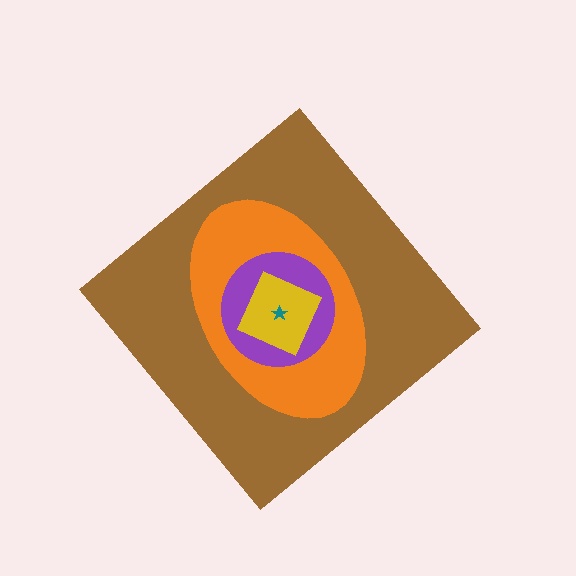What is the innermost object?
The teal star.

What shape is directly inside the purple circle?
The yellow square.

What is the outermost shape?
The brown diamond.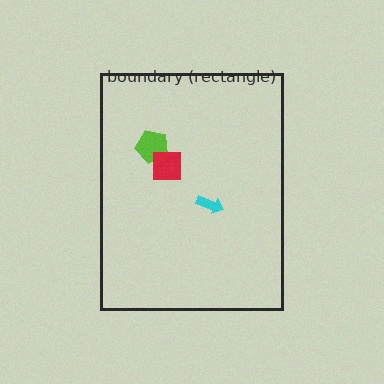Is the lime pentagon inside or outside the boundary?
Inside.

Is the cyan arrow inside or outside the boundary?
Inside.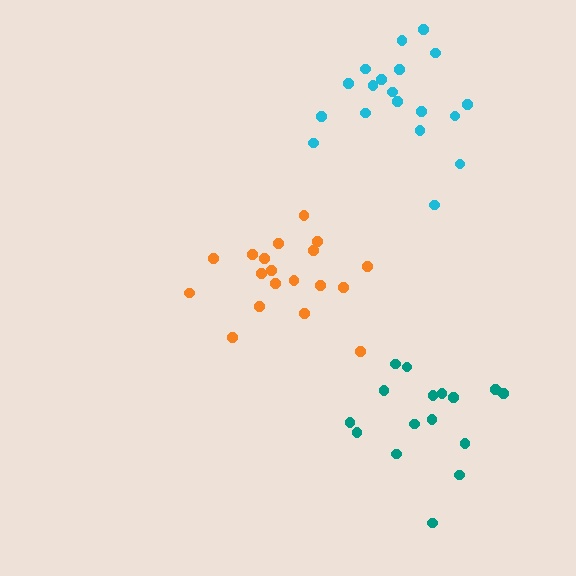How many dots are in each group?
Group 1: 16 dots, Group 2: 20 dots, Group 3: 20 dots (56 total).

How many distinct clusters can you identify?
There are 3 distinct clusters.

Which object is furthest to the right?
The teal cluster is rightmost.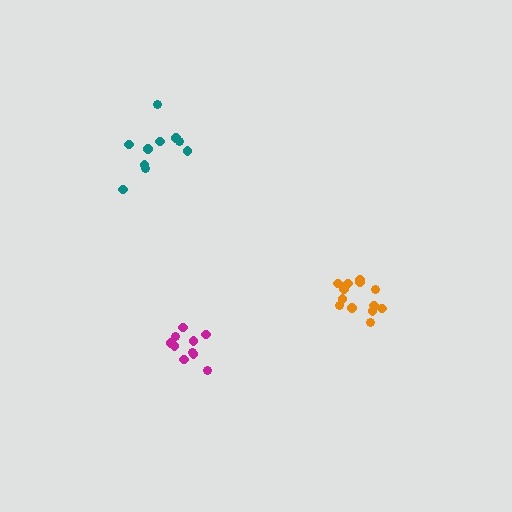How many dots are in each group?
Group 1: 13 dots, Group 2: 10 dots, Group 3: 10 dots (33 total).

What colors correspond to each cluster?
The clusters are colored: orange, teal, magenta.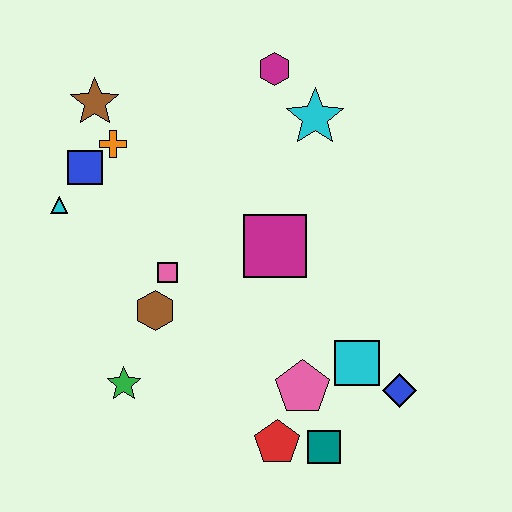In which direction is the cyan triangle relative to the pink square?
The cyan triangle is to the left of the pink square.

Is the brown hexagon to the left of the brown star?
No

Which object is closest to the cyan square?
The blue diamond is closest to the cyan square.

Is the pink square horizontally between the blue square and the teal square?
Yes